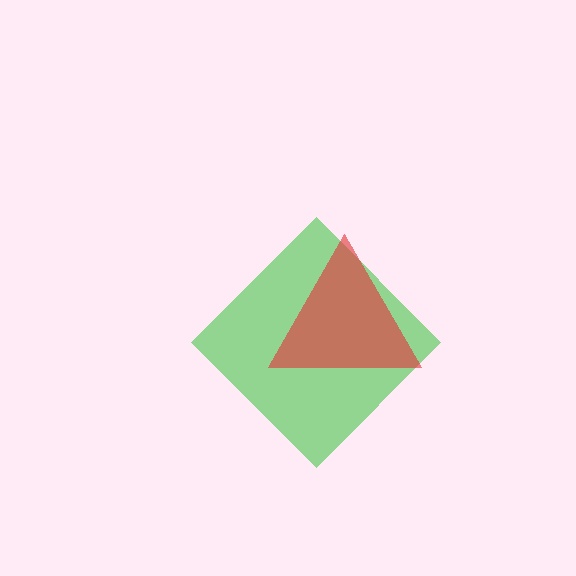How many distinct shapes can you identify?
There are 2 distinct shapes: a green diamond, a red triangle.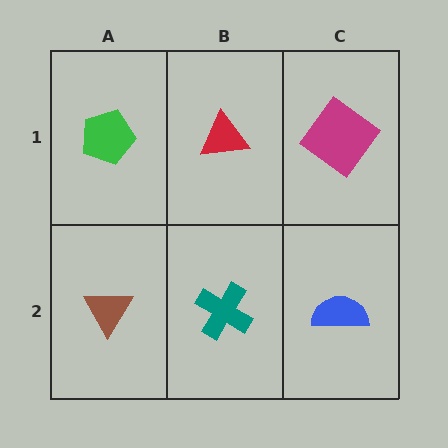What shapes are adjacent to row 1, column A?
A brown triangle (row 2, column A), a red triangle (row 1, column B).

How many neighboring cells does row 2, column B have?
3.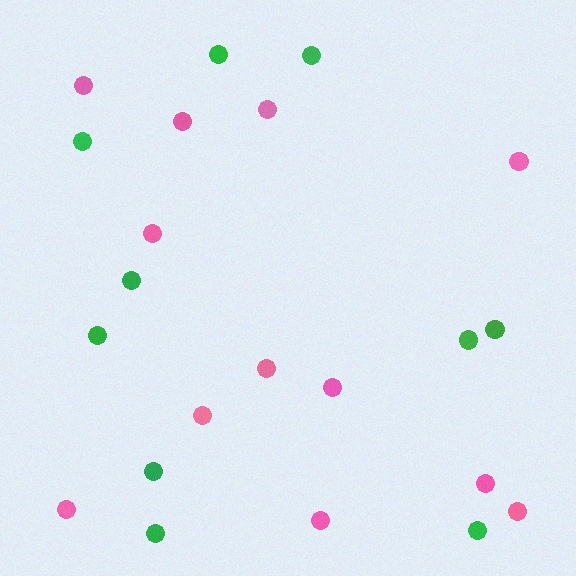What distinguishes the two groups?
There are 2 groups: one group of green circles (10) and one group of pink circles (12).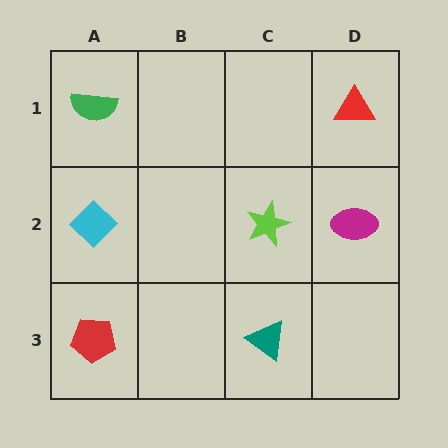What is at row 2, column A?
A cyan diamond.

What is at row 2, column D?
A magenta ellipse.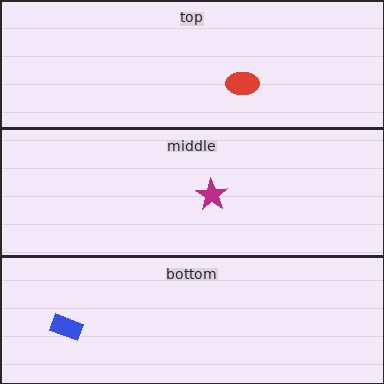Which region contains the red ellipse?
The top region.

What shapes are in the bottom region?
The blue rectangle.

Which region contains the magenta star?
The middle region.